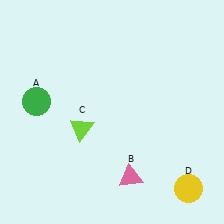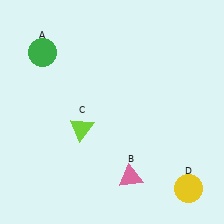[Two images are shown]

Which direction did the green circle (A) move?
The green circle (A) moved up.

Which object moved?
The green circle (A) moved up.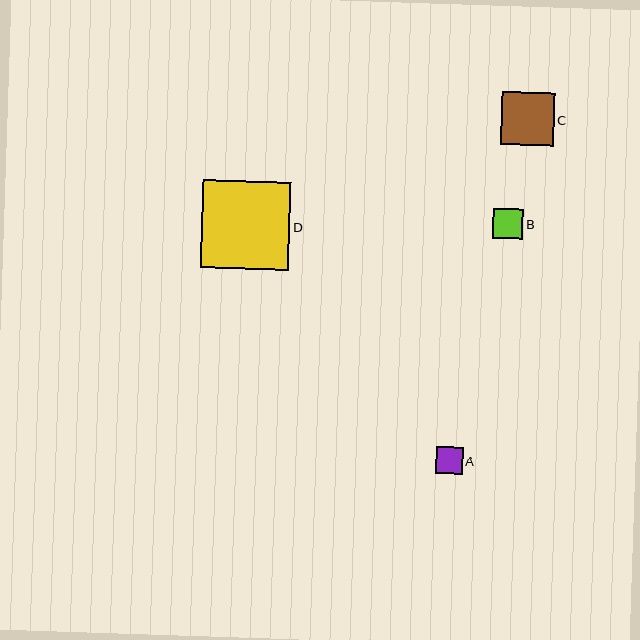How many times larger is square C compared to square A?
Square C is approximately 2.0 times the size of square A.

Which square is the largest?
Square D is the largest with a size of approximately 88 pixels.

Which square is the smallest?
Square A is the smallest with a size of approximately 27 pixels.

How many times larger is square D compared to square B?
Square D is approximately 2.9 times the size of square B.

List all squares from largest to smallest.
From largest to smallest: D, C, B, A.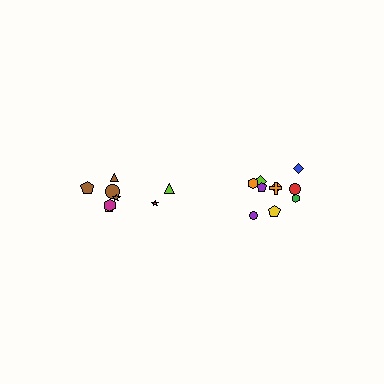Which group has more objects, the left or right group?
The right group.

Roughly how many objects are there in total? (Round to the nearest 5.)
Roughly 20 objects in total.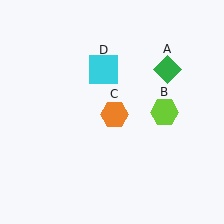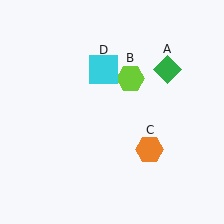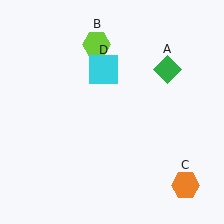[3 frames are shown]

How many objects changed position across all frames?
2 objects changed position: lime hexagon (object B), orange hexagon (object C).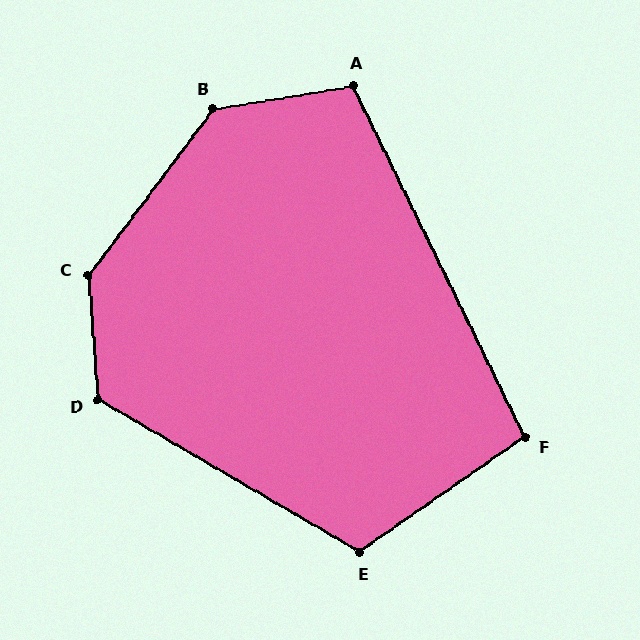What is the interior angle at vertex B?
Approximately 136 degrees (obtuse).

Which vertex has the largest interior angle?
C, at approximately 139 degrees.